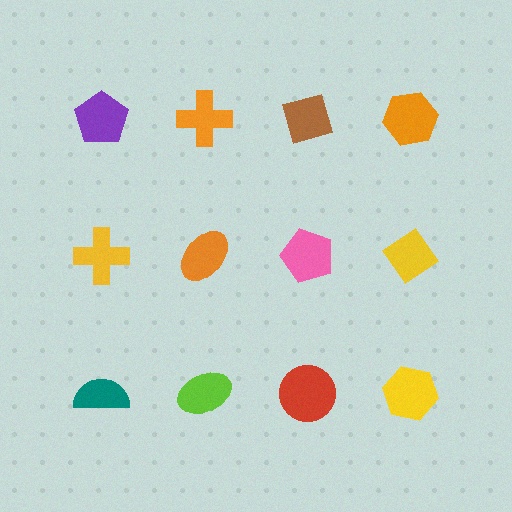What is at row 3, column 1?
A teal semicircle.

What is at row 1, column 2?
An orange cross.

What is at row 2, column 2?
An orange ellipse.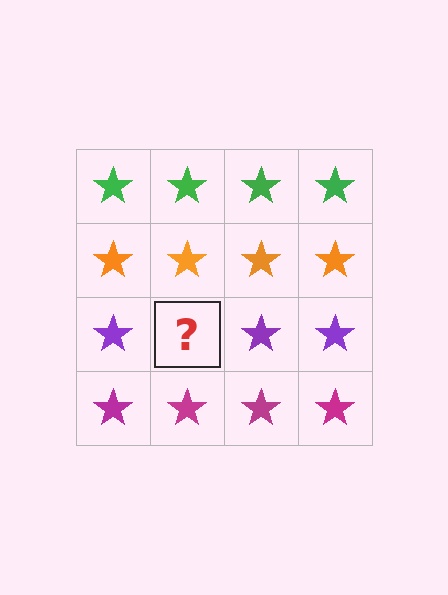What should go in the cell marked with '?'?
The missing cell should contain a purple star.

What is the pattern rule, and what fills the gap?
The rule is that each row has a consistent color. The gap should be filled with a purple star.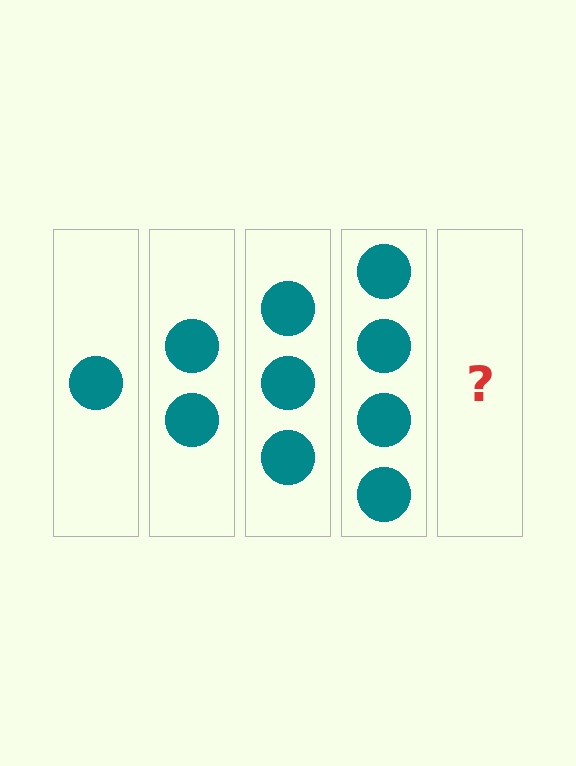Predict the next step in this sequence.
The next step is 5 circles.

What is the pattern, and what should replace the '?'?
The pattern is that each step adds one more circle. The '?' should be 5 circles.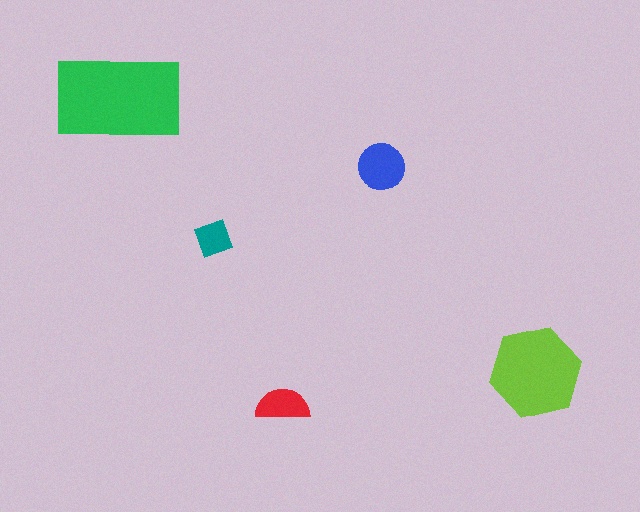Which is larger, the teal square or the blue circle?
The blue circle.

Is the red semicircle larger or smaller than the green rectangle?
Smaller.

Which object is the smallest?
The teal square.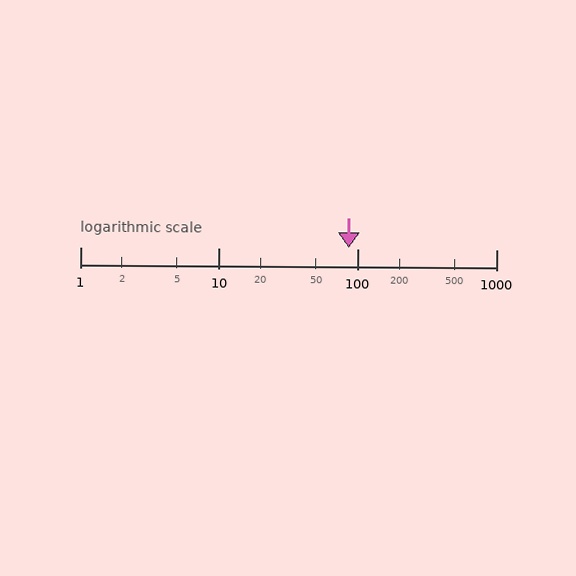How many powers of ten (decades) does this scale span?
The scale spans 3 decades, from 1 to 1000.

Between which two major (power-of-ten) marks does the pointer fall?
The pointer is between 10 and 100.